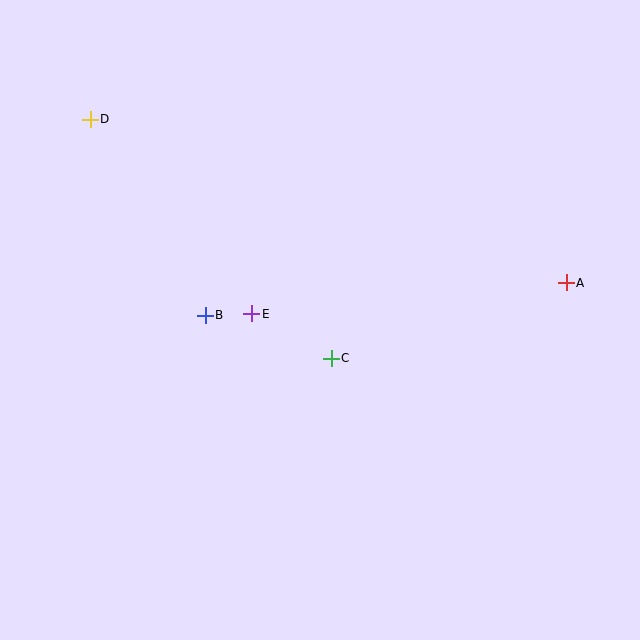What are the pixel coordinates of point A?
Point A is at (566, 283).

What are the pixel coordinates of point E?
Point E is at (251, 314).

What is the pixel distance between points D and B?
The distance between D and B is 227 pixels.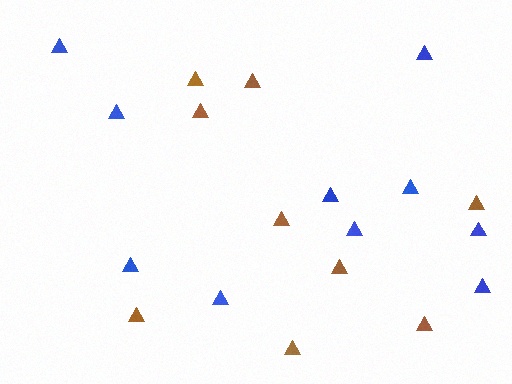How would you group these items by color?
There are 2 groups: one group of brown triangles (9) and one group of blue triangles (10).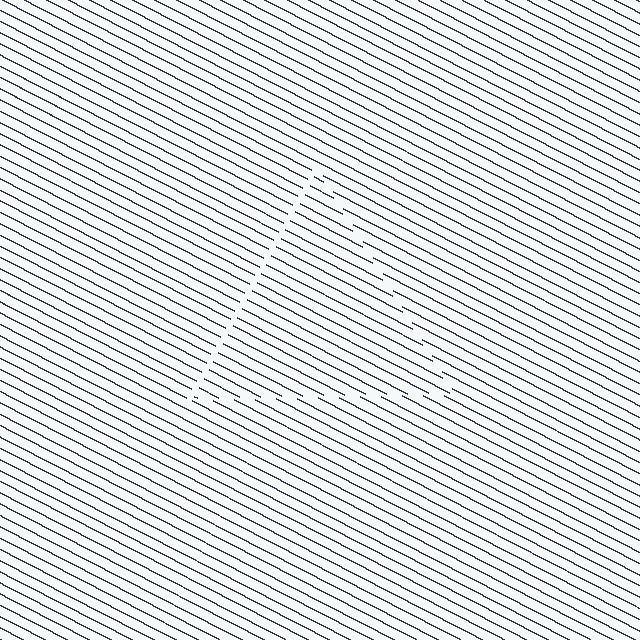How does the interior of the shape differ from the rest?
The interior of the shape contains the same grating, shifted by half a period — the contour is defined by the phase discontinuity where line-ends from the inner and outer gratings abut.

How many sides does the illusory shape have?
3 sides — the line-ends trace a triangle.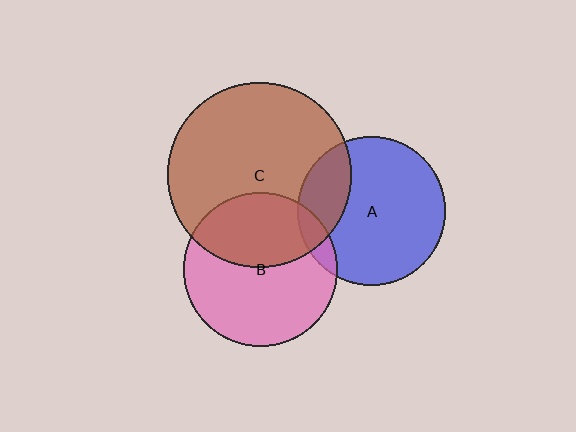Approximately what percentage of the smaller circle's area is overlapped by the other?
Approximately 25%.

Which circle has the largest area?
Circle C (brown).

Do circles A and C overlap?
Yes.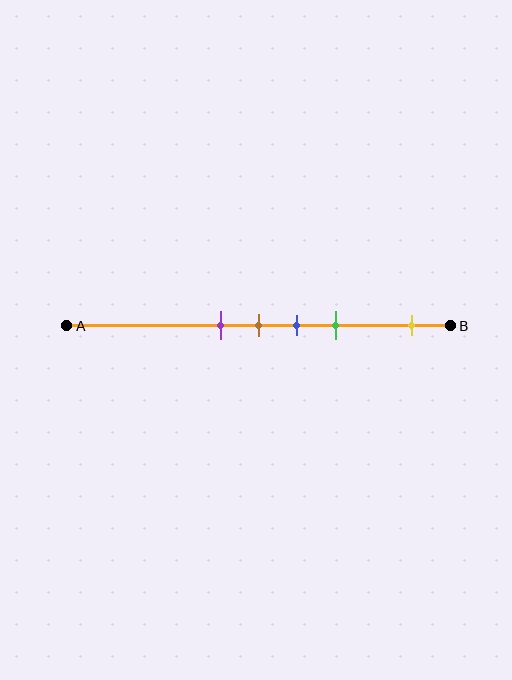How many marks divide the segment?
There are 5 marks dividing the segment.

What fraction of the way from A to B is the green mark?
The green mark is approximately 70% (0.7) of the way from A to B.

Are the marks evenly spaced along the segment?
No, the marks are not evenly spaced.